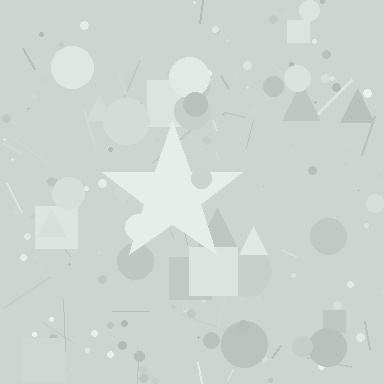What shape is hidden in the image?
A star is hidden in the image.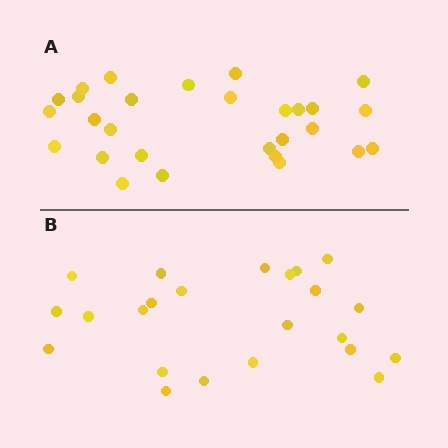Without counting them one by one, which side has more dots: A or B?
Region A (the top region) has more dots.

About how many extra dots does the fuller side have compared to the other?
Region A has about 5 more dots than region B.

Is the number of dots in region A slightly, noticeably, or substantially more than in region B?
Region A has only slightly more — the two regions are fairly close. The ratio is roughly 1.2 to 1.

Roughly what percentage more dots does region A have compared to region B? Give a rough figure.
About 20% more.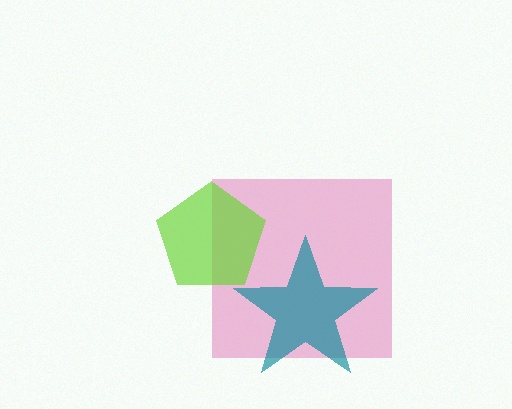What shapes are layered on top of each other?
The layered shapes are: a pink square, a teal star, a lime pentagon.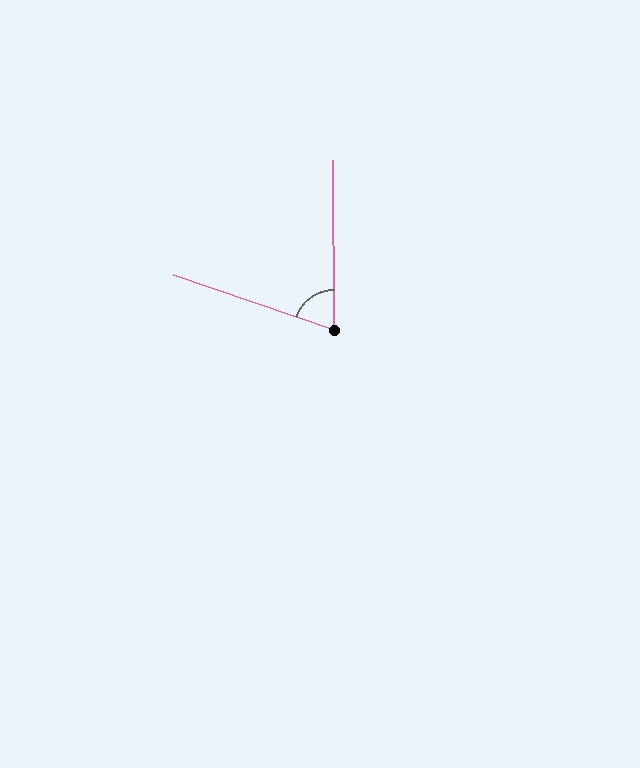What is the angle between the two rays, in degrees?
Approximately 71 degrees.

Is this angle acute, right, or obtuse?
It is acute.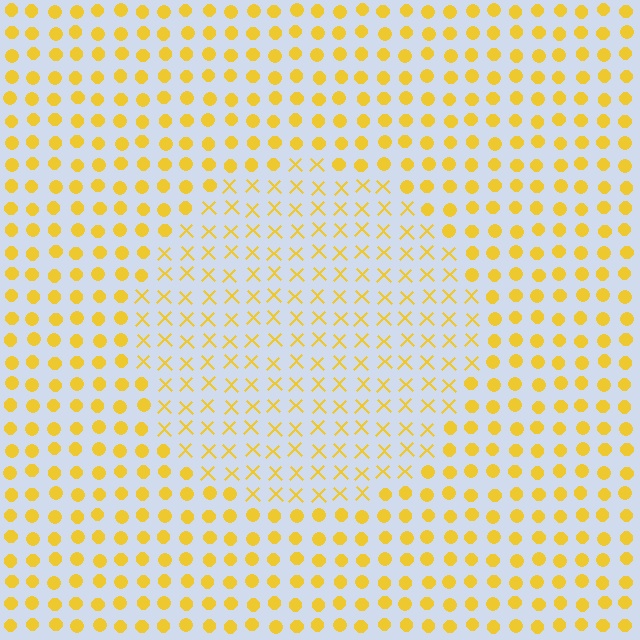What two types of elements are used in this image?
The image uses X marks inside the circle region and circles outside it.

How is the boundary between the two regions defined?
The boundary is defined by a change in element shape: X marks inside vs. circles outside. All elements share the same color and spacing.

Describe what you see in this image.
The image is filled with small yellow elements arranged in a uniform grid. A circle-shaped region contains X marks, while the surrounding area contains circles. The boundary is defined purely by the change in element shape.